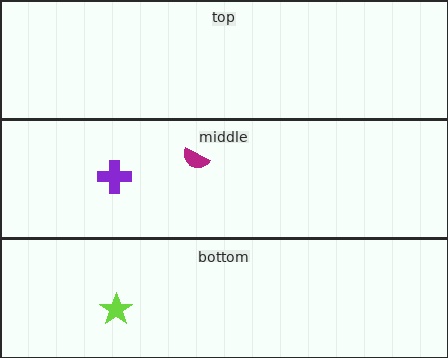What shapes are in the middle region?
The purple cross, the magenta semicircle.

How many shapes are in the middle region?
2.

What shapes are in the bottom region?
The lime star.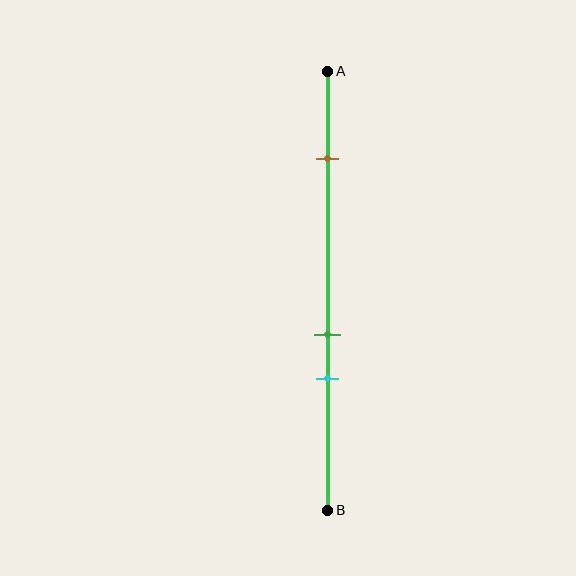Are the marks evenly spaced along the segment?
No, the marks are not evenly spaced.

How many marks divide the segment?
There are 3 marks dividing the segment.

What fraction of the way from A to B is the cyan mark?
The cyan mark is approximately 70% (0.7) of the way from A to B.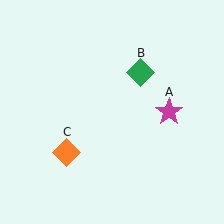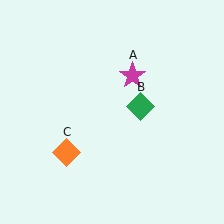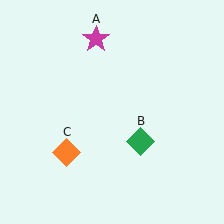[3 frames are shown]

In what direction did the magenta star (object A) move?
The magenta star (object A) moved up and to the left.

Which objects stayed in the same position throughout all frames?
Orange diamond (object C) remained stationary.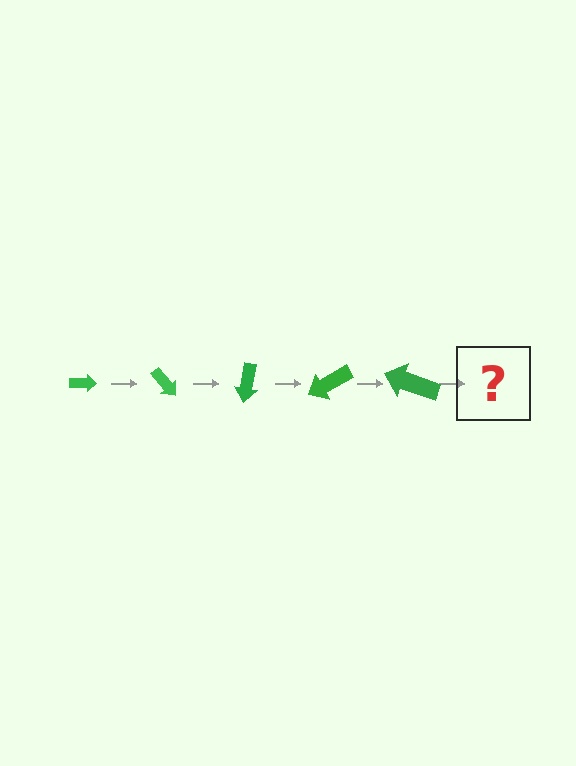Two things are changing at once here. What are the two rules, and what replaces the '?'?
The two rules are that the arrow grows larger each step and it rotates 50 degrees each step. The '?' should be an arrow, larger than the previous one and rotated 250 degrees from the start.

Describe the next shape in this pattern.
It should be an arrow, larger than the previous one and rotated 250 degrees from the start.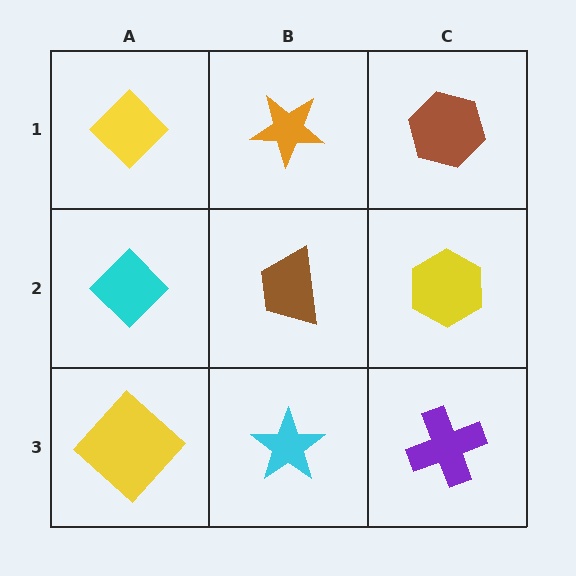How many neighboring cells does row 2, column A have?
3.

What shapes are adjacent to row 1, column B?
A brown trapezoid (row 2, column B), a yellow diamond (row 1, column A), a brown hexagon (row 1, column C).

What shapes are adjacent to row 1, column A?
A cyan diamond (row 2, column A), an orange star (row 1, column B).